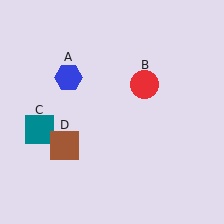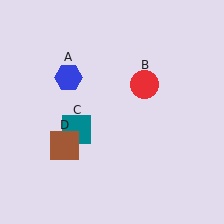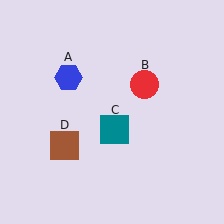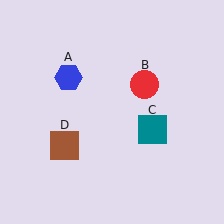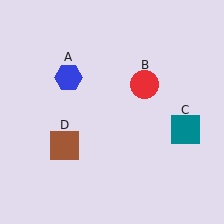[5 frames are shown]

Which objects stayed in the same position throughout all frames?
Blue hexagon (object A) and red circle (object B) and brown square (object D) remained stationary.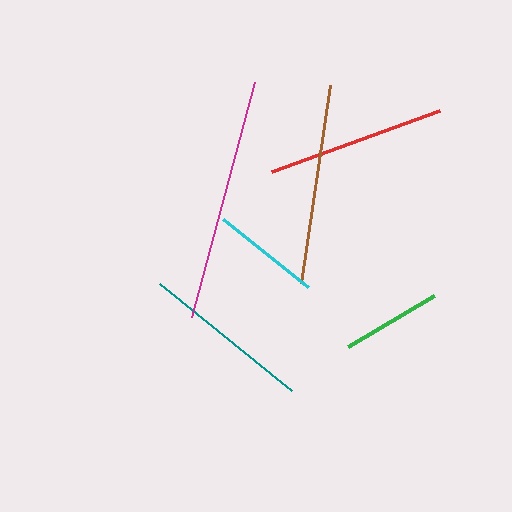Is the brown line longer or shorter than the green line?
The brown line is longer than the green line.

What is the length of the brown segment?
The brown segment is approximately 199 pixels long.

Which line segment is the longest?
The magenta line is the longest at approximately 243 pixels.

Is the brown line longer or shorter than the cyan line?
The brown line is longer than the cyan line.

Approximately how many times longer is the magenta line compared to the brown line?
The magenta line is approximately 1.2 times the length of the brown line.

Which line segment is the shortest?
The green line is the shortest at approximately 100 pixels.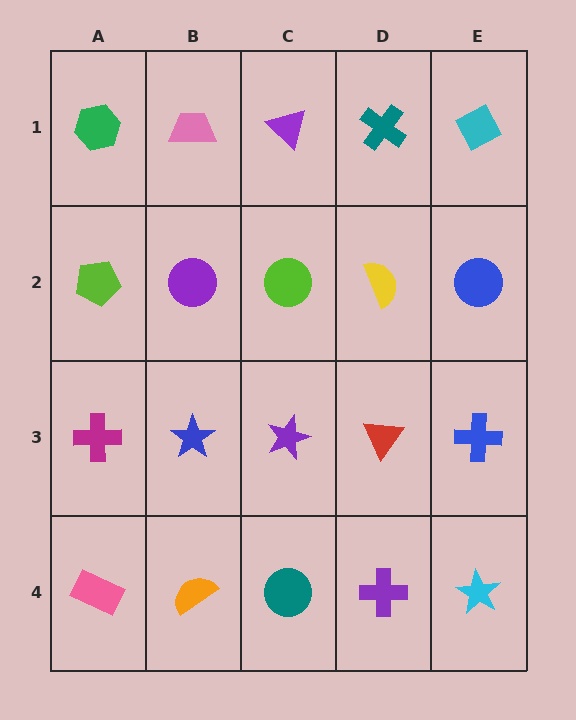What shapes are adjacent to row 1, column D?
A yellow semicircle (row 2, column D), a purple triangle (row 1, column C), a cyan diamond (row 1, column E).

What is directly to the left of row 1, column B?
A green hexagon.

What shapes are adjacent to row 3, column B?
A purple circle (row 2, column B), an orange semicircle (row 4, column B), a magenta cross (row 3, column A), a purple star (row 3, column C).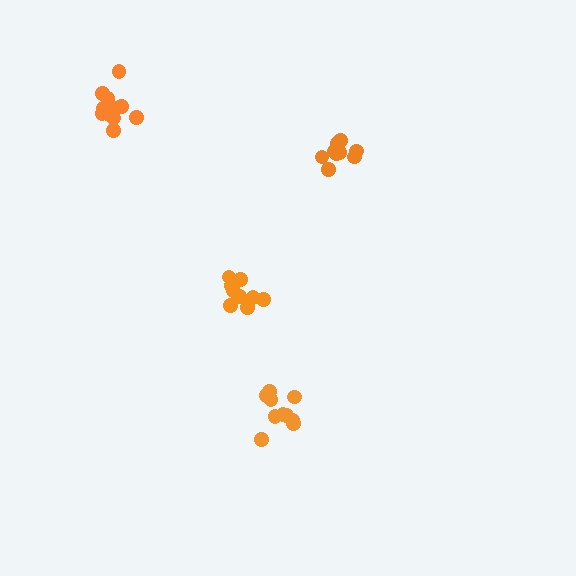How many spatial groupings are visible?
There are 4 spatial groupings.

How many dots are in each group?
Group 1: 9 dots, Group 2: 10 dots, Group 3: 13 dots, Group 4: 9 dots (41 total).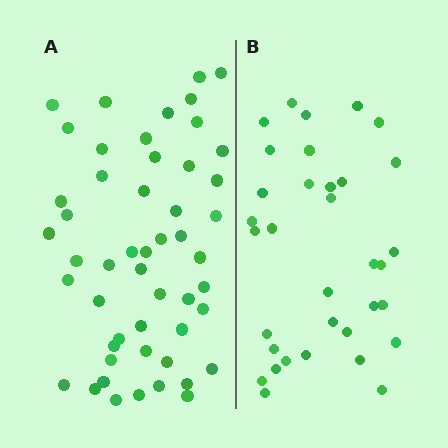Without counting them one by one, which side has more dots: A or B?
Region A (the left region) has more dots.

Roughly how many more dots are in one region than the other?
Region A has approximately 15 more dots than region B.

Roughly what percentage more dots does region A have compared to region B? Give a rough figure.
About 50% more.